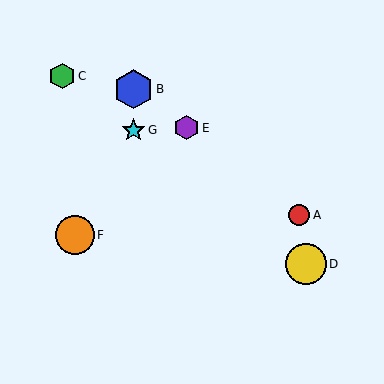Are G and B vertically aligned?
Yes, both are at x≈134.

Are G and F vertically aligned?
No, G is at x≈134 and F is at x≈75.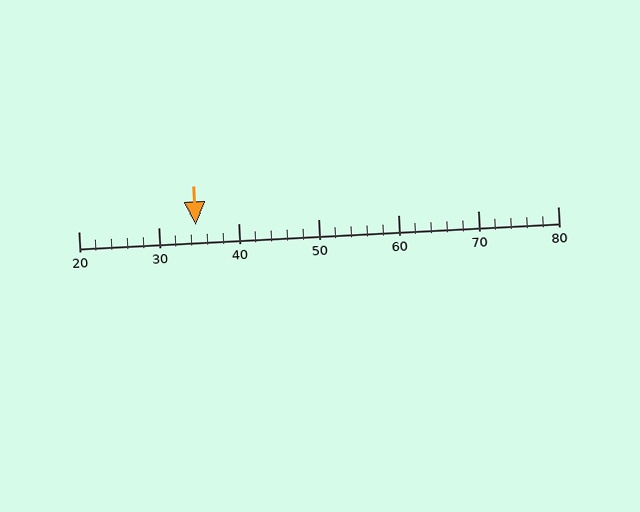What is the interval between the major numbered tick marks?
The major tick marks are spaced 10 units apart.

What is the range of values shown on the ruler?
The ruler shows values from 20 to 80.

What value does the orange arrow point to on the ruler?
The orange arrow points to approximately 35.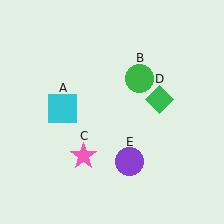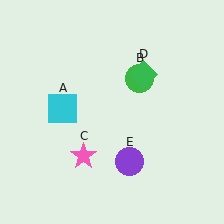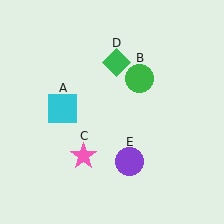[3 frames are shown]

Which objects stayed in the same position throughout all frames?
Cyan square (object A) and green circle (object B) and pink star (object C) and purple circle (object E) remained stationary.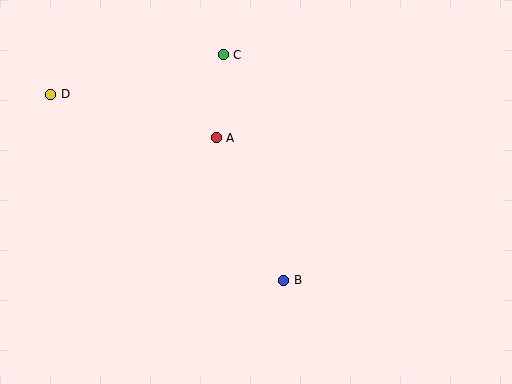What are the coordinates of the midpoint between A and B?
The midpoint between A and B is at (250, 209).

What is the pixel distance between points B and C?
The distance between B and C is 233 pixels.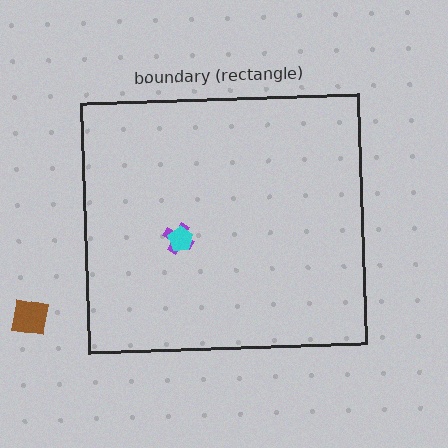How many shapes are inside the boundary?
2 inside, 1 outside.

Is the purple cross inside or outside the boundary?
Inside.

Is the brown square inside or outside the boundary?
Outside.